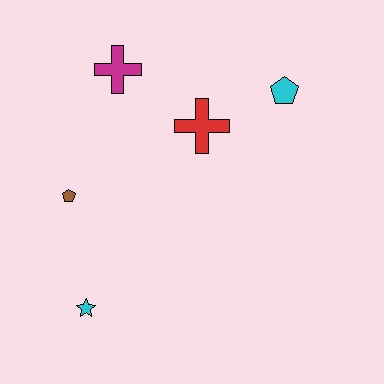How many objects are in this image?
There are 5 objects.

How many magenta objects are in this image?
There is 1 magenta object.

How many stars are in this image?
There is 1 star.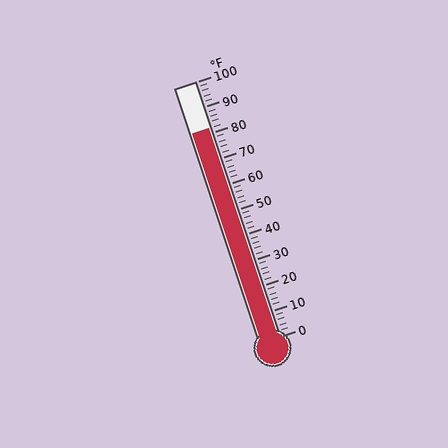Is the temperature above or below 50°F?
The temperature is above 50°F.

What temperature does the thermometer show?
The thermometer shows approximately 82°F.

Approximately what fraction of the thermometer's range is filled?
The thermometer is filled to approximately 80% of its range.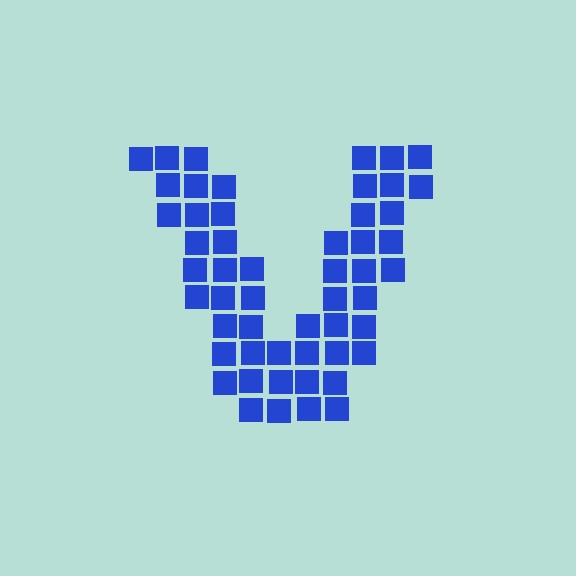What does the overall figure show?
The overall figure shows the letter V.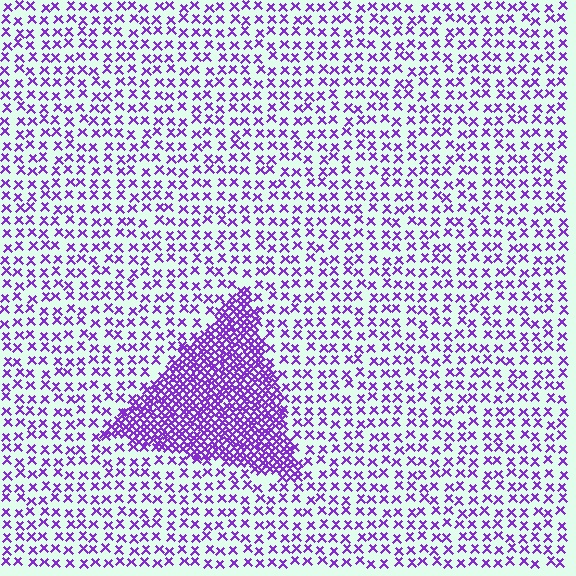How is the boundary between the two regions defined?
The boundary is defined by a change in element density (approximately 3.1x ratio). All elements are the same color, size, and shape.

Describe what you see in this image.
The image contains small purple elements arranged at two different densities. A triangle-shaped region is visible where the elements are more densely packed than the surrounding area.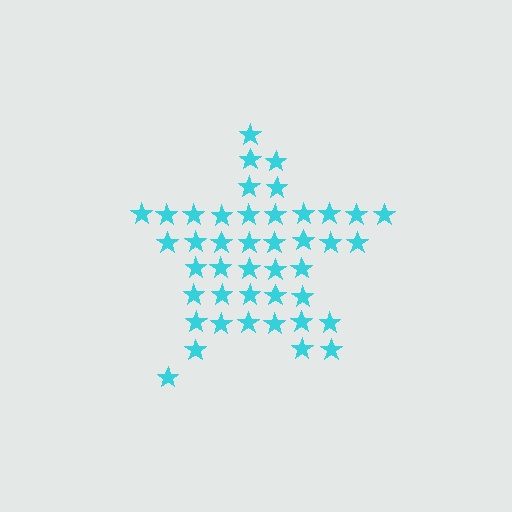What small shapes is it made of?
It is made of small stars.